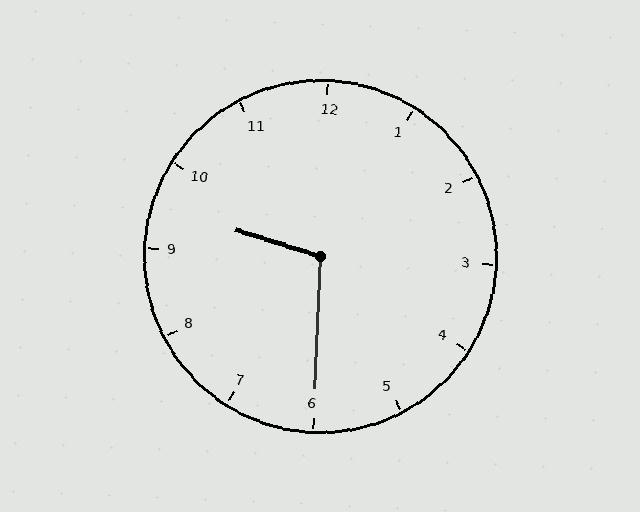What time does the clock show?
9:30.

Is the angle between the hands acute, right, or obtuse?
It is obtuse.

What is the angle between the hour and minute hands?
Approximately 105 degrees.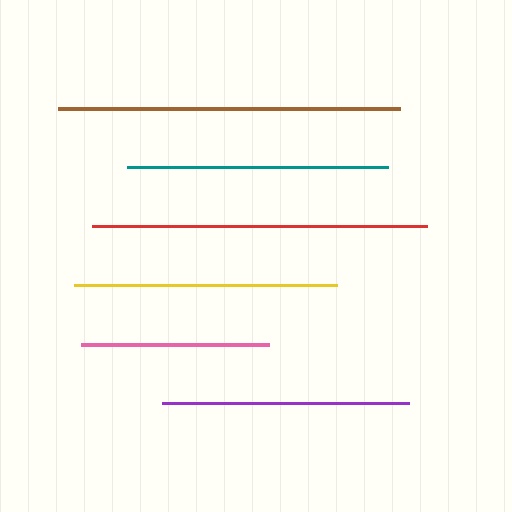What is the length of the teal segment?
The teal segment is approximately 262 pixels long.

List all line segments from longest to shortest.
From longest to shortest: brown, red, yellow, teal, purple, pink.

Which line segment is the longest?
The brown line is the longest at approximately 342 pixels.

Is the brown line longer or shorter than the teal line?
The brown line is longer than the teal line.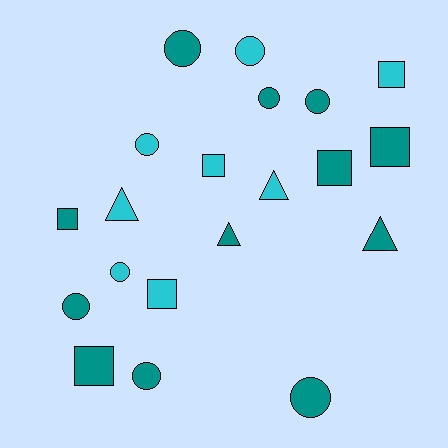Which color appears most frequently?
Teal, with 12 objects.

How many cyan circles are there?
There are 3 cyan circles.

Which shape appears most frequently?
Circle, with 9 objects.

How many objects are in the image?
There are 20 objects.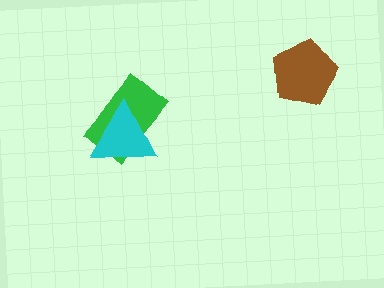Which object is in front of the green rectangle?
The cyan triangle is in front of the green rectangle.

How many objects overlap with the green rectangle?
1 object overlaps with the green rectangle.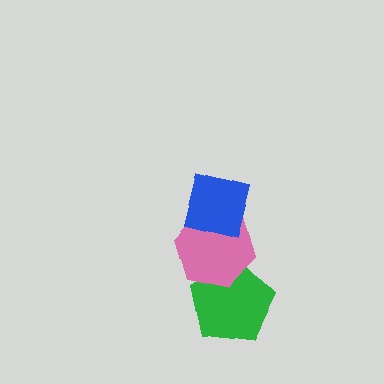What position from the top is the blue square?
The blue square is 1st from the top.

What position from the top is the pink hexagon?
The pink hexagon is 2nd from the top.